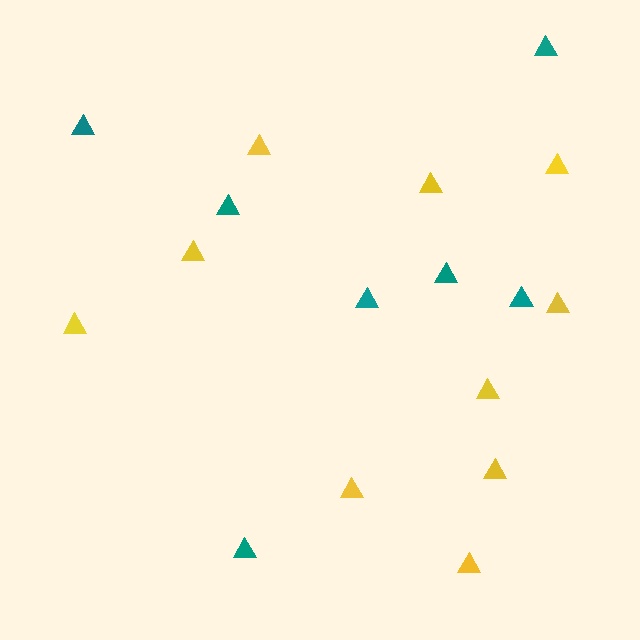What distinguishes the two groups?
There are 2 groups: one group of yellow triangles (10) and one group of teal triangles (7).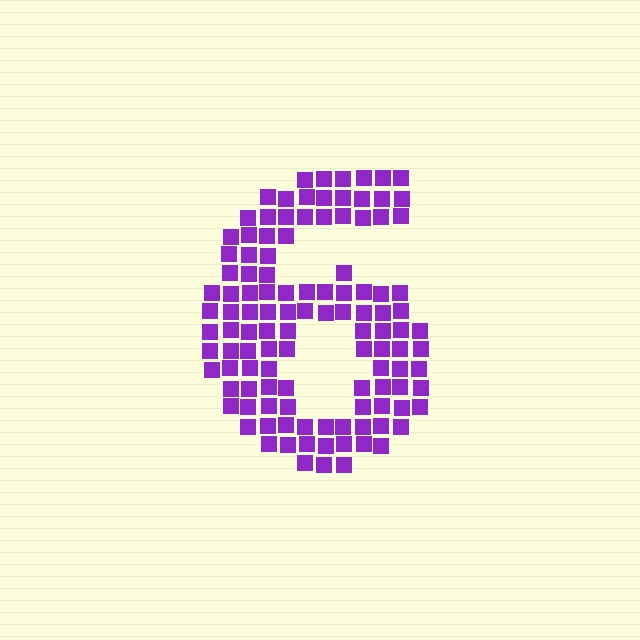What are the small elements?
The small elements are squares.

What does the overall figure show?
The overall figure shows the digit 6.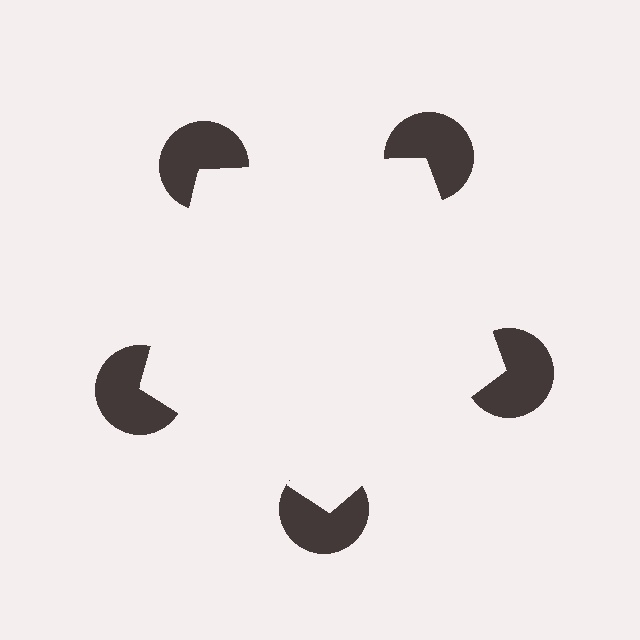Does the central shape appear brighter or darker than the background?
It typically appears slightly brighter than the background, even though no actual brightness change is drawn.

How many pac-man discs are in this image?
There are 5 — one at each vertex of the illusory pentagon.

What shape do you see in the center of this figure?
An illusory pentagon — its edges are inferred from the aligned wedge cuts in the pac-man discs, not physically drawn.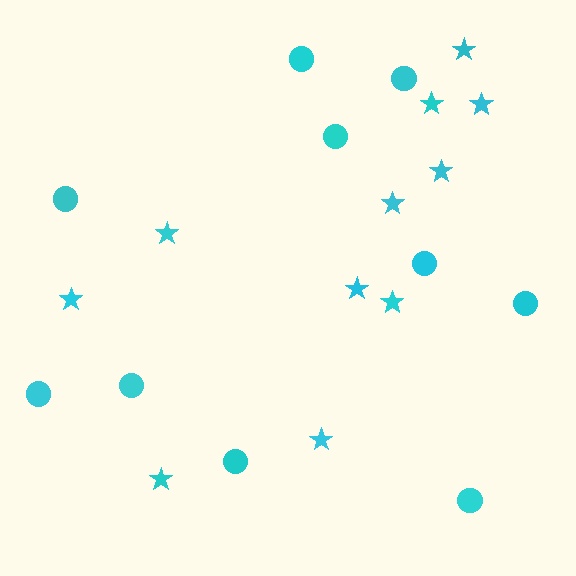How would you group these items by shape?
There are 2 groups: one group of circles (10) and one group of stars (11).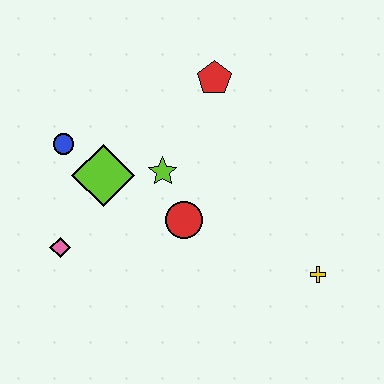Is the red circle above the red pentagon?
No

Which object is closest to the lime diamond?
The blue circle is closest to the lime diamond.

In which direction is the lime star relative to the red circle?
The lime star is above the red circle.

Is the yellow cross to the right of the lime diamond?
Yes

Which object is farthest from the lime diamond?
The yellow cross is farthest from the lime diamond.